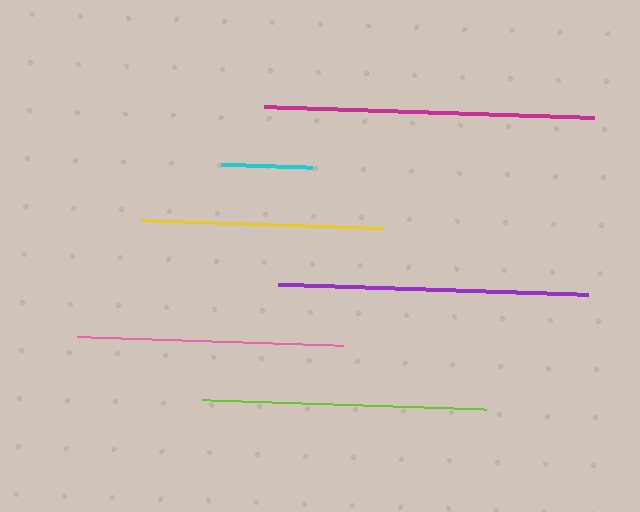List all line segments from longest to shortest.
From longest to shortest: magenta, purple, lime, pink, yellow, cyan.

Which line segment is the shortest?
The cyan line is the shortest at approximately 91 pixels.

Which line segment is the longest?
The magenta line is the longest at approximately 330 pixels.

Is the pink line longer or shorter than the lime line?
The lime line is longer than the pink line.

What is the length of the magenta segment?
The magenta segment is approximately 330 pixels long.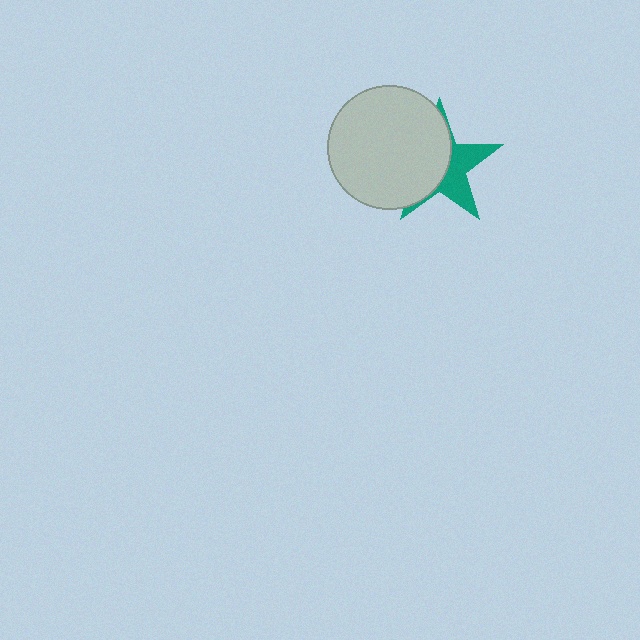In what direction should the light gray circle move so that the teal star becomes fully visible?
The light gray circle should move left. That is the shortest direction to clear the overlap and leave the teal star fully visible.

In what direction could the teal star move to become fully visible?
The teal star could move right. That would shift it out from behind the light gray circle entirely.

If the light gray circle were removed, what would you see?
You would see the complete teal star.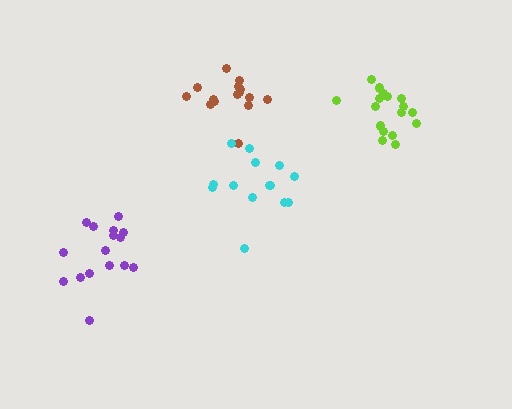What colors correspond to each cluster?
The clusters are colored: lime, brown, purple, cyan.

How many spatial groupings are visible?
There are 4 spatial groupings.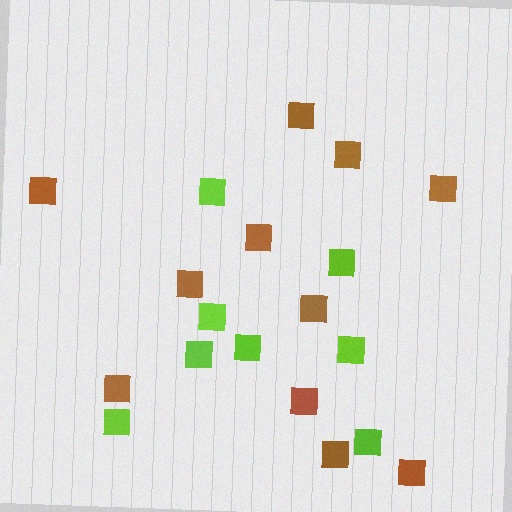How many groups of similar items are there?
There are 2 groups: one group of lime squares (8) and one group of brown squares (11).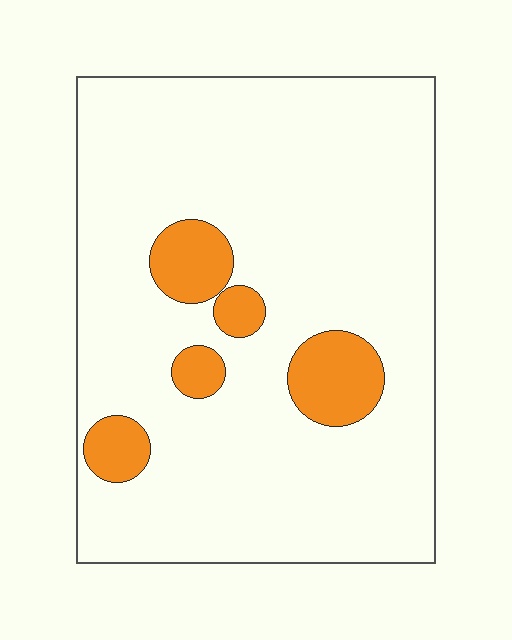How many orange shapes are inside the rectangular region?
5.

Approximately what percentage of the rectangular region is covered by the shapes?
Approximately 10%.